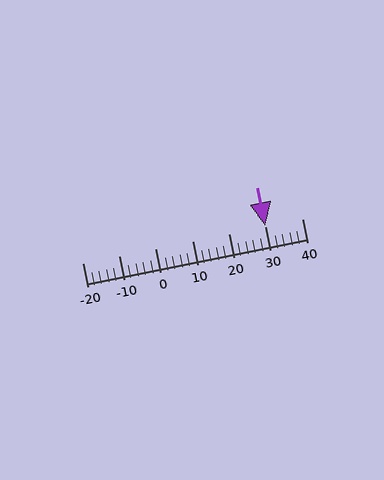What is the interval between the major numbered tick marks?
The major tick marks are spaced 10 units apart.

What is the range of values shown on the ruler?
The ruler shows values from -20 to 40.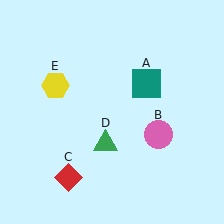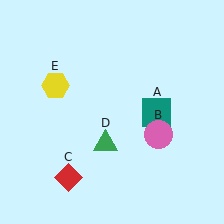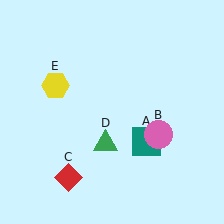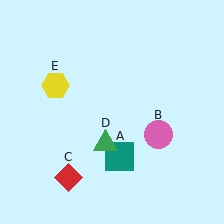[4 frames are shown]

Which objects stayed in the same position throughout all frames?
Pink circle (object B) and red diamond (object C) and green triangle (object D) and yellow hexagon (object E) remained stationary.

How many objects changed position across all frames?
1 object changed position: teal square (object A).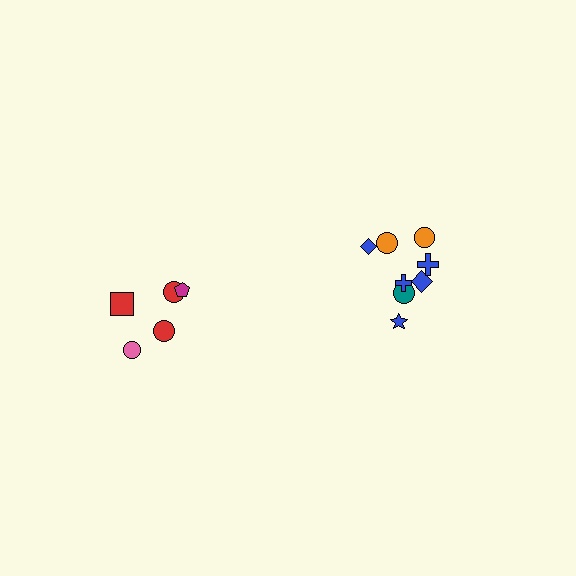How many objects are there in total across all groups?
There are 13 objects.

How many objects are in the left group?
There are 5 objects.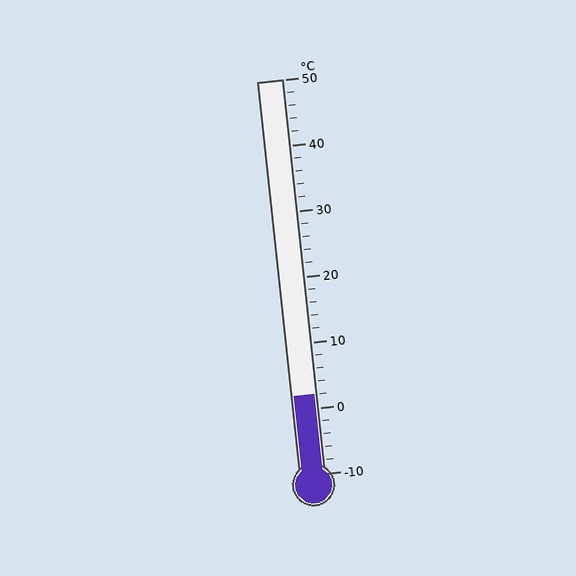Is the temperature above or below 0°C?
The temperature is above 0°C.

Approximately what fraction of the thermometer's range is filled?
The thermometer is filled to approximately 20% of its range.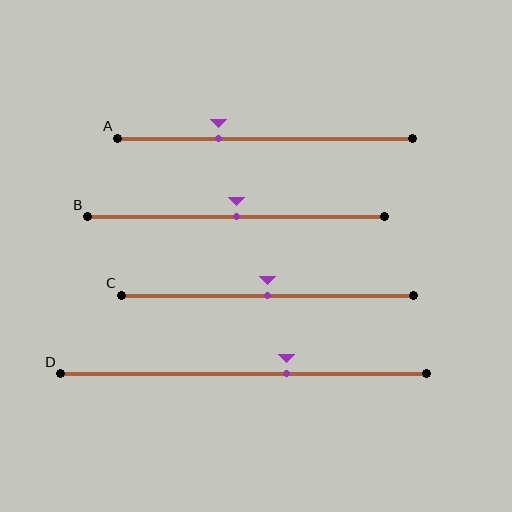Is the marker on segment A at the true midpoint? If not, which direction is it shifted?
No, the marker on segment A is shifted to the left by about 16% of the segment length.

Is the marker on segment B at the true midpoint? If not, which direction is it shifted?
Yes, the marker on segment B is at the true midpoint.